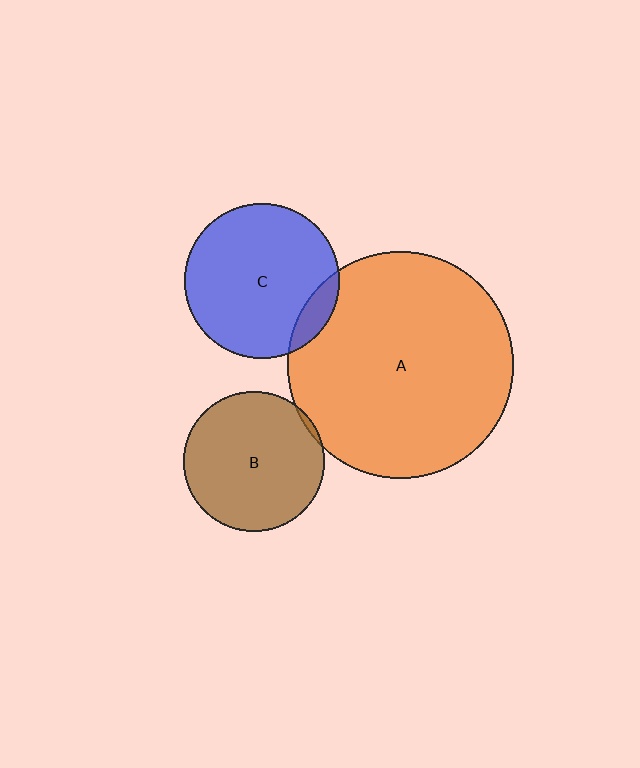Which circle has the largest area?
Circle A (orange).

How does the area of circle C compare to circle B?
Approximately 1.2 times.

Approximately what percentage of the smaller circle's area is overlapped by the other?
Approximately 5%.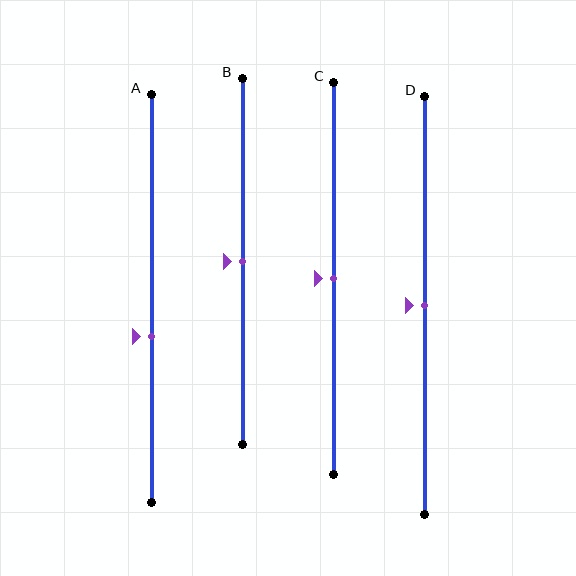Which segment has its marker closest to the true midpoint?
Segment B has its marker closest to the true midpoint.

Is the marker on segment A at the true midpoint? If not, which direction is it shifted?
No, the marker on segment A is shifted downward by about 9% of the segment length.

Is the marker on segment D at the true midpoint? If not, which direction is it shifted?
Yes, the marker on segment D is at the true midpoint.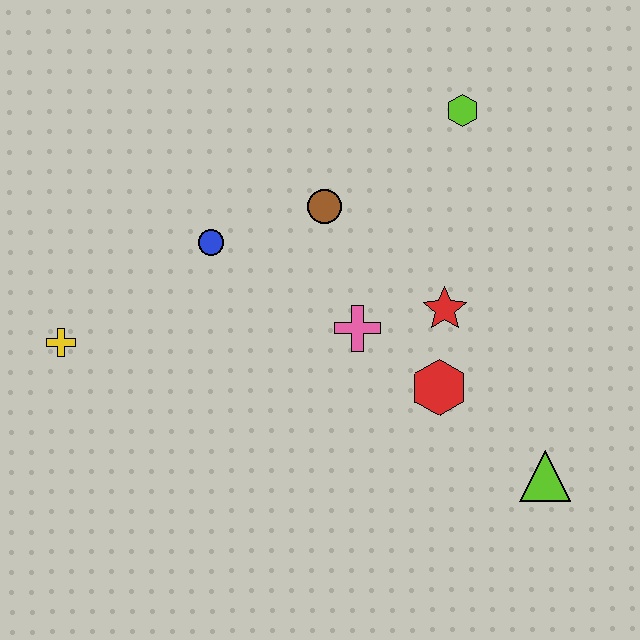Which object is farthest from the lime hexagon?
The yellow cross is farthest from the lime hexagon.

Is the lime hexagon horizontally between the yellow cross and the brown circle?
No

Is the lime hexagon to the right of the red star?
Yes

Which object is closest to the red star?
The red hexagon is closest to the red star.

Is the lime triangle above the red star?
No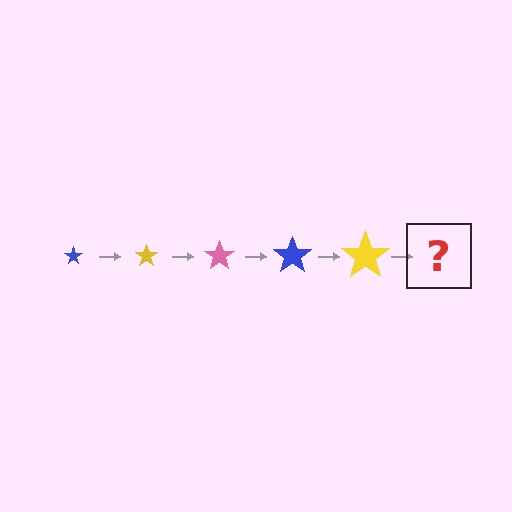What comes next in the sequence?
The next element should be a pink star, larger than the previous one.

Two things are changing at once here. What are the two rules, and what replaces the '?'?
The two rules are that the star grows larger each step and the color cycles through blue, yellow, and pink. The '?' should be a pink star, larger than the previous one.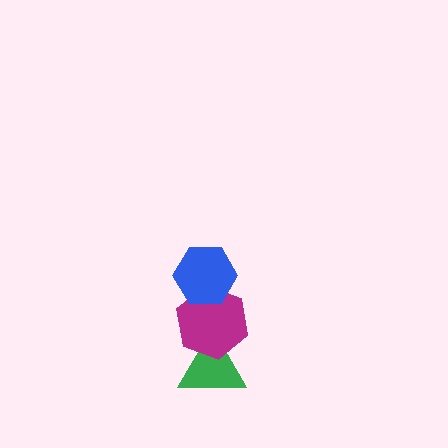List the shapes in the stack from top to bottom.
From top to bottom: the blue hexagon, the magenta hexagon, the green triangle.